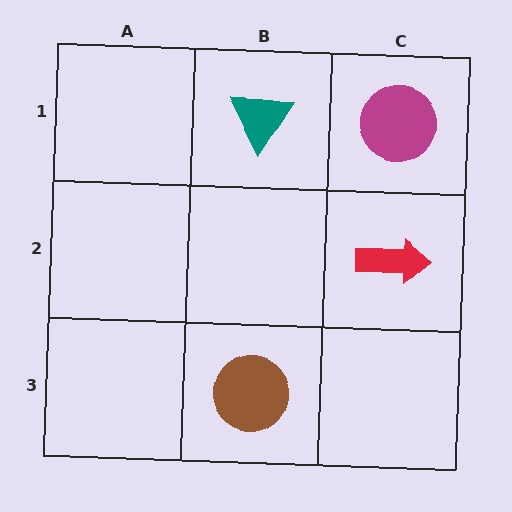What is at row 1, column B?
A teal triangle.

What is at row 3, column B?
A brown circle.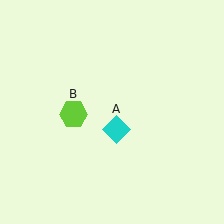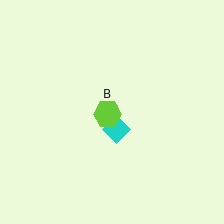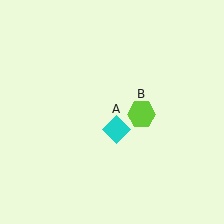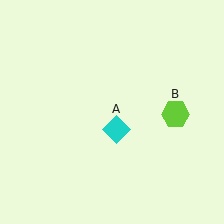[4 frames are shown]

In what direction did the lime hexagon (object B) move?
The lime hexagon (object B) moved right.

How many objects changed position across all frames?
1 object changed position: lime hexagon (object B).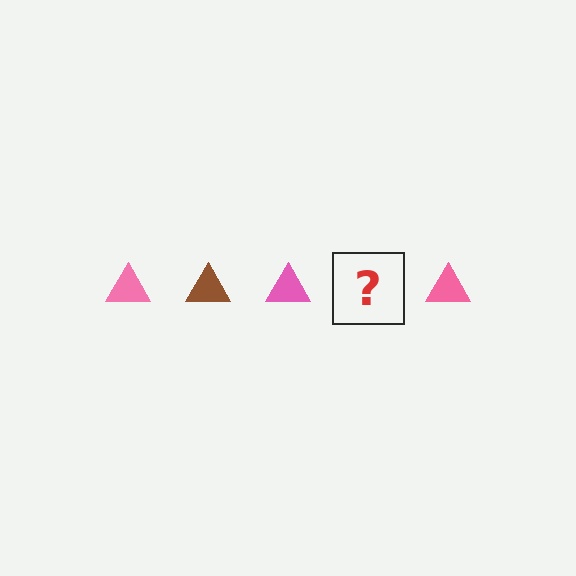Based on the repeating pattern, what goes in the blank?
The blank should be a brown triangle.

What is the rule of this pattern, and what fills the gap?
The rule is that the pattern cycles through pink, brown triangles. The gap should be filled with a brown triangle.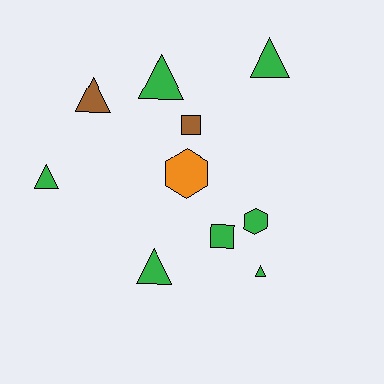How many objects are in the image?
There are 10 objects.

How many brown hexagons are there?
There are no brown hexagons.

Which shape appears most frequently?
Triangle, with 6 objects.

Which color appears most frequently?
Green, with 7 objects.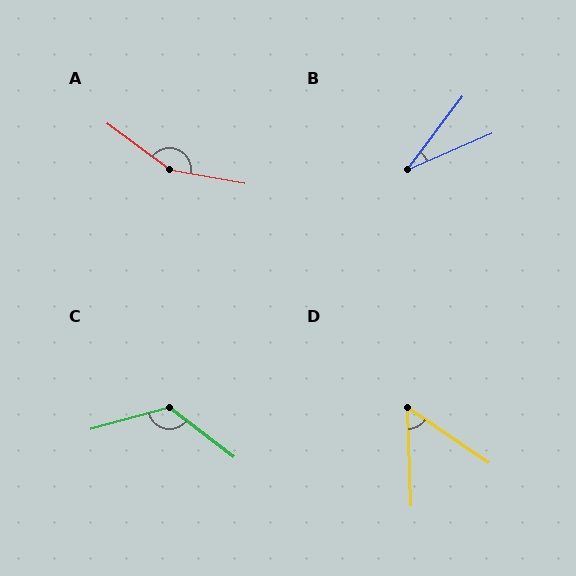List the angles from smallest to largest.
B (29°), D (53°), C (127°), A (153°).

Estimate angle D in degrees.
Approximately 53 degrees.